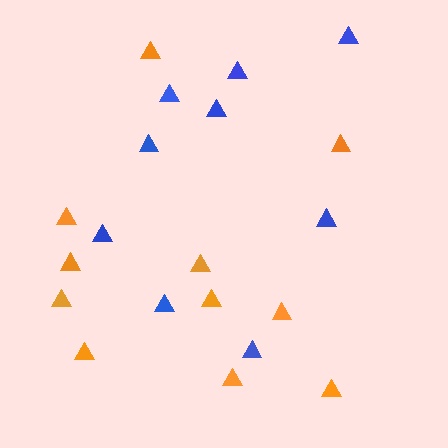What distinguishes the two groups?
There are 2 groups: one group of blue triangles (9) and one group of orange triangles (11).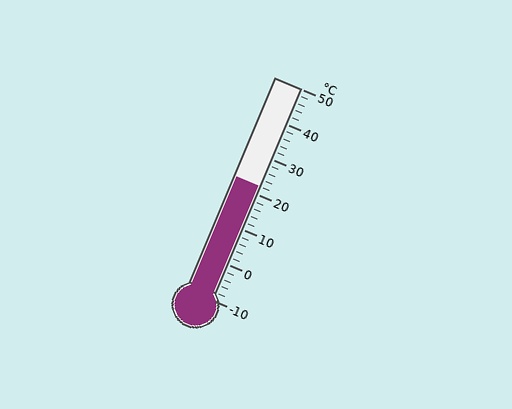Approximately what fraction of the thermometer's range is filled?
The thermometer is filled to approximately 55% of its range.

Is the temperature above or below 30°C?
The temperature is below 30°C.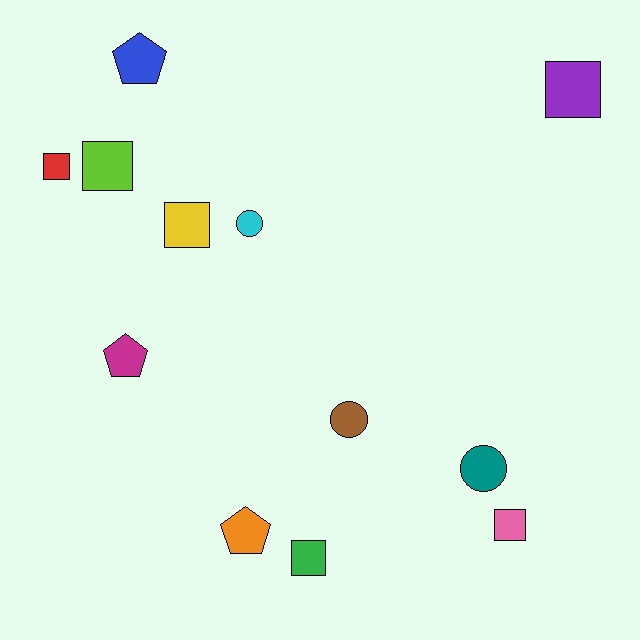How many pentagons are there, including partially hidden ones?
There are 3 pentagons.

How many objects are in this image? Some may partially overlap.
There are 12 objects.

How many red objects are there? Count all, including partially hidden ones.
There is 1 red object.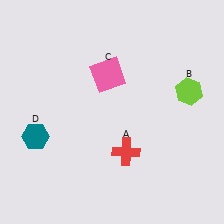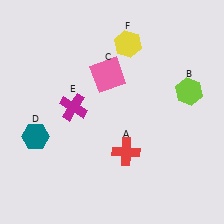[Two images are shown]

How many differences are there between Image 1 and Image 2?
There are 2 differences between the two images.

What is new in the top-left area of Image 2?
A magenta cross (E) was added in the top-left area of Image 2.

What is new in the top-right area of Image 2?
A yellow hexagon (F) was added in the top-right area of Image 2.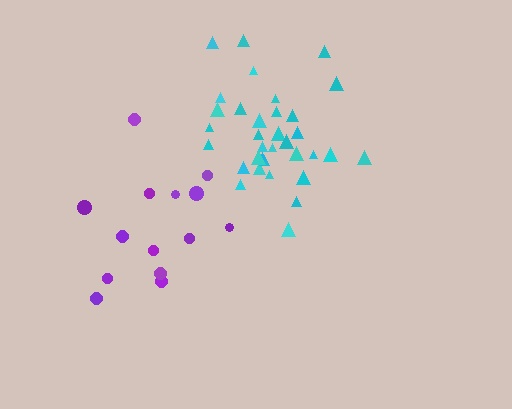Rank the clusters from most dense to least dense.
cyan, purple.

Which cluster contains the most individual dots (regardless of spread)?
Cyan (34).